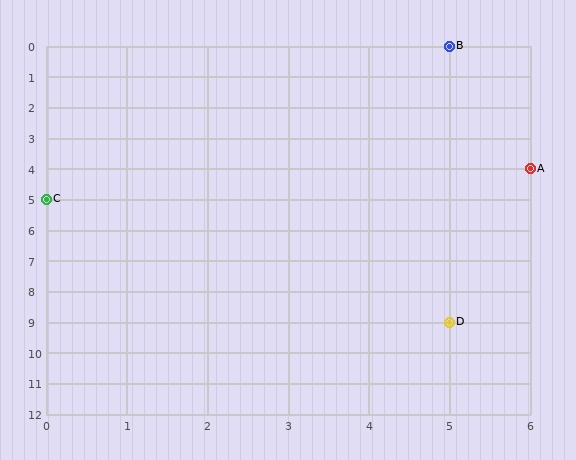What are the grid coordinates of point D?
Point D is at grid coordinates (5, 9).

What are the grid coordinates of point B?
Point B is at grid coordinates (5, 0).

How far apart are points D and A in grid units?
Points D and A are 1 column and 5 rows apart (about 5.1 grid units diagonally).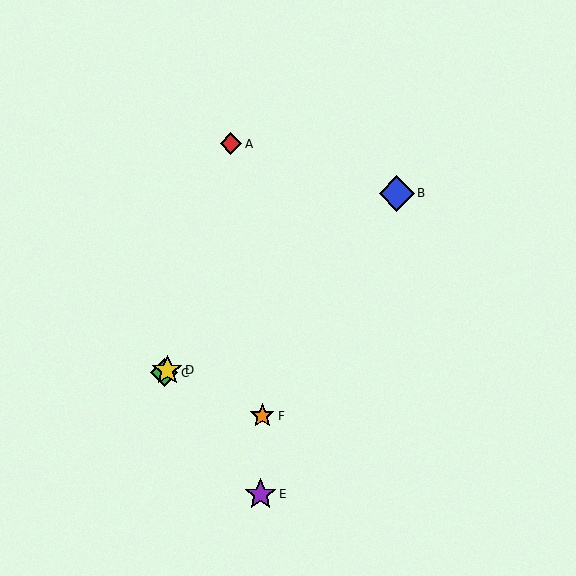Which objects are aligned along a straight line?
Objects B, C, D are aligned along a straight line.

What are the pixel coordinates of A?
Object A is at (231, 144).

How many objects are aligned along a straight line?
3 objects (B, C, D) are aligned along a straight line.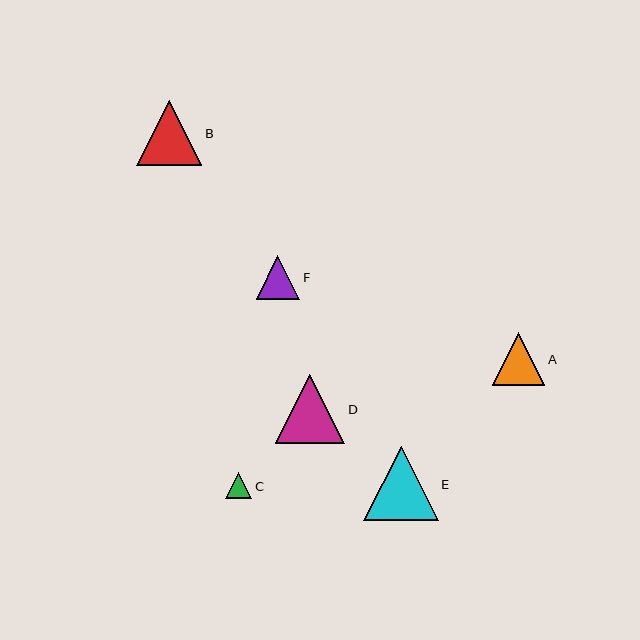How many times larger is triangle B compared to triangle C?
Triangle B is approximately 2.4 times the size of triangle C.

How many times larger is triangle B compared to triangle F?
Triangle B is approximately 1.5 times the size of triangle F.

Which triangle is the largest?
Triangle E is the largest with a size of approximately 75 pixels.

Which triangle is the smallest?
Triangle C is the smallest with a size of approximately 27 pixels.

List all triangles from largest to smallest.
From largest to smallest: E, D, B, A, F, C.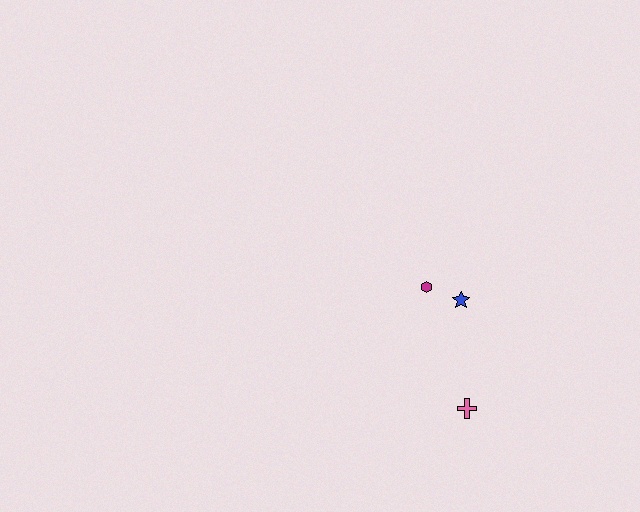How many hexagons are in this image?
There is 1 hexagon.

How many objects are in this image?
There are 3 objects.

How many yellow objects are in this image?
There are no yellow objects.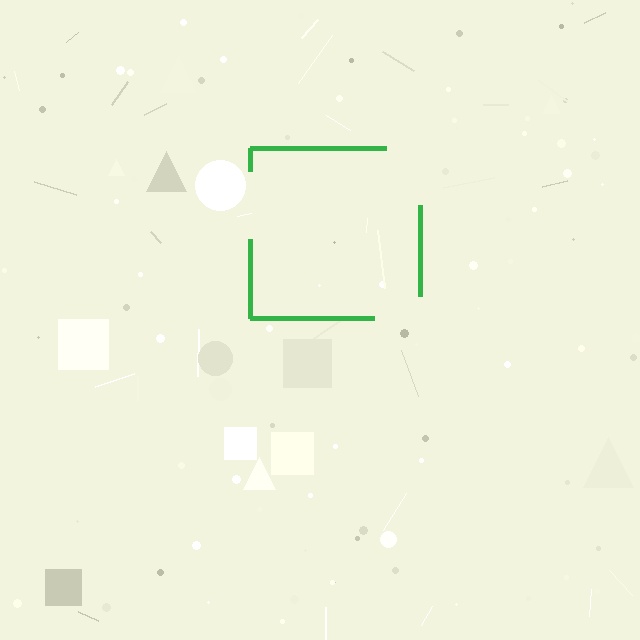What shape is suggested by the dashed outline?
The dashed outline suggests a square.